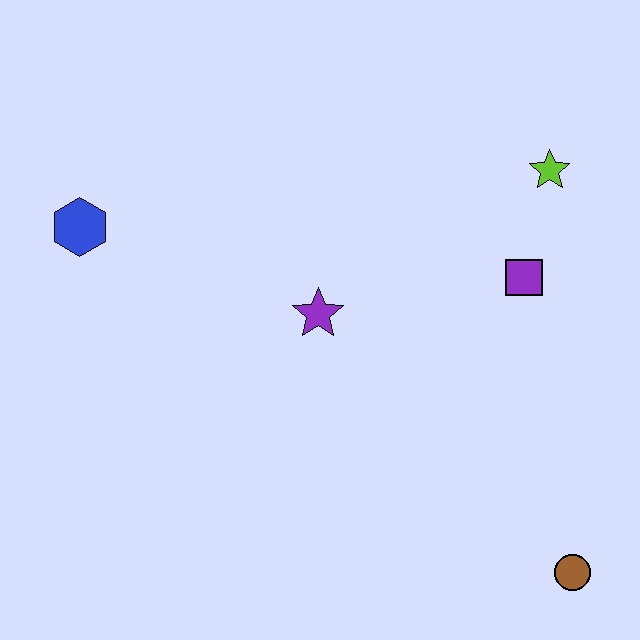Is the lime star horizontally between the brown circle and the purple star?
Yes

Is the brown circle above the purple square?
No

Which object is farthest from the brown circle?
The blue hexagon is farthest from the brown circle.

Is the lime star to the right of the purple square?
Yes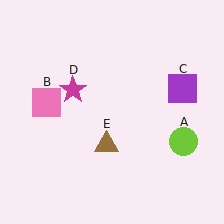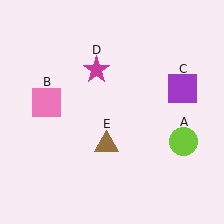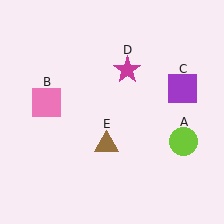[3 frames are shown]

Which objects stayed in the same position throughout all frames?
Lime circle (object A) and pink square (object B) and purple square (object C) and brown triangle (object E) remained stationary.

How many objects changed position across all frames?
1 object changed position: magenta star (object D).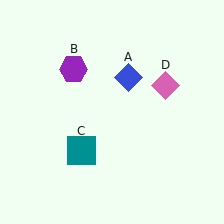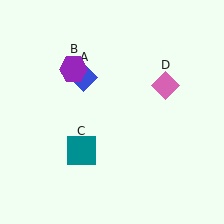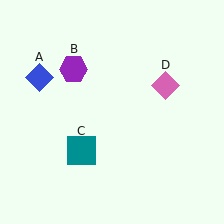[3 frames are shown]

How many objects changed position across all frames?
1 object changed position: blue diamond (object A).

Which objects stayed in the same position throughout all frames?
Purple hexagon (object B) and teal square (object C) and pink diamond (object D) remained stationary.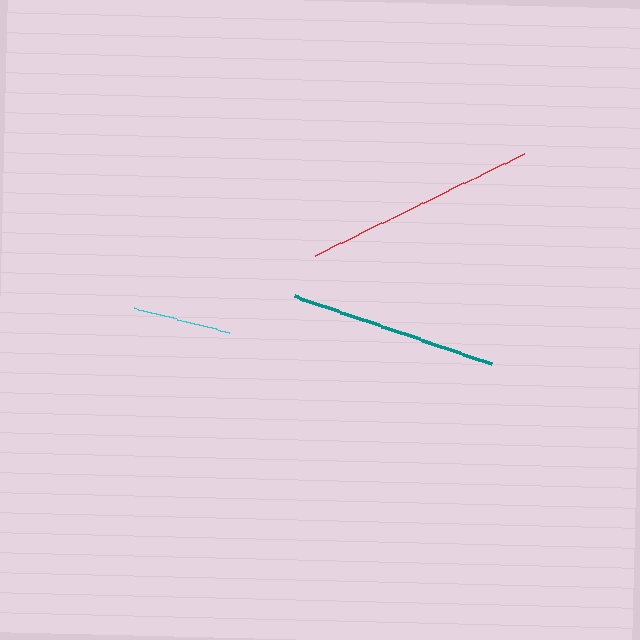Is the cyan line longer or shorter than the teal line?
The teal line is longer than the cyan line.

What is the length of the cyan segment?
The cyan segment is approximately 98 pixels long.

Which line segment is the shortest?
The cyan line is the shortest at approximately 98 pixels.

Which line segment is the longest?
The red line is the longest at approximately 233 pixels.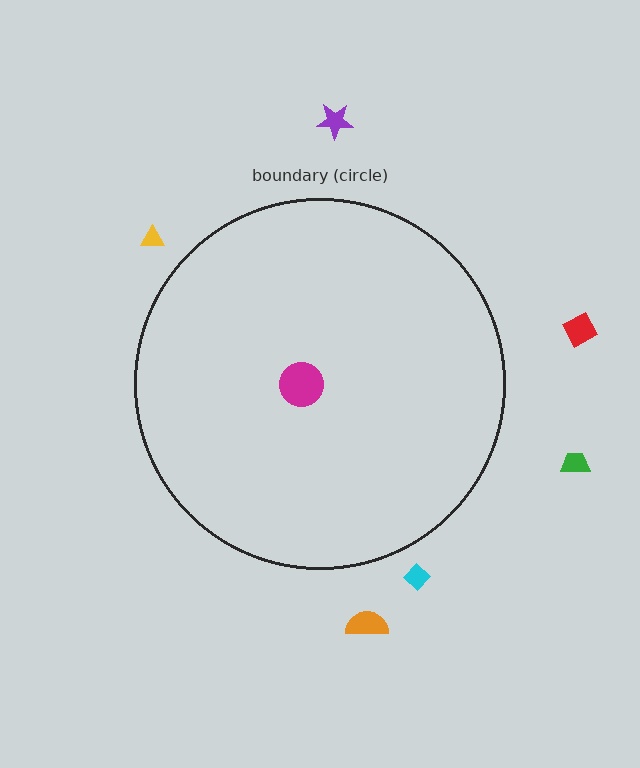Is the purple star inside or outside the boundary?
Outside.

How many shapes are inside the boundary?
1 inside, 6 outside.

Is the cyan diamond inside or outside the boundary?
Outside.